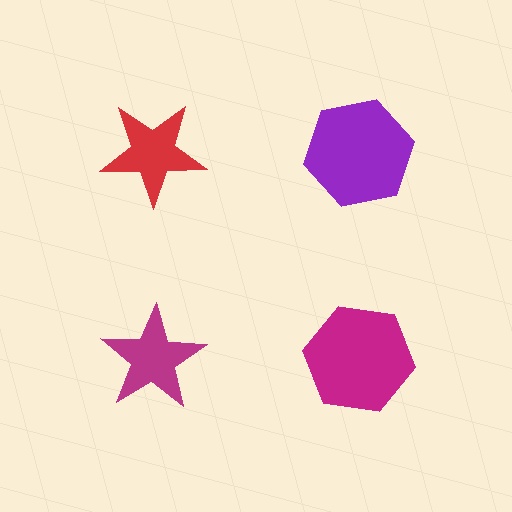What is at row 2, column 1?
A magenta star.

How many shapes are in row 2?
2 shapes.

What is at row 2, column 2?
A magenta hexagon.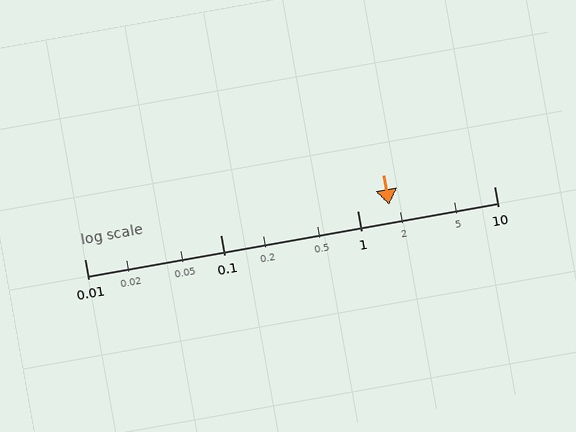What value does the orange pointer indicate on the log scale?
The pointer indicates approximately 1.7.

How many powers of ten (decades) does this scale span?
The scale spans 3 decades, from 0.01 to 10.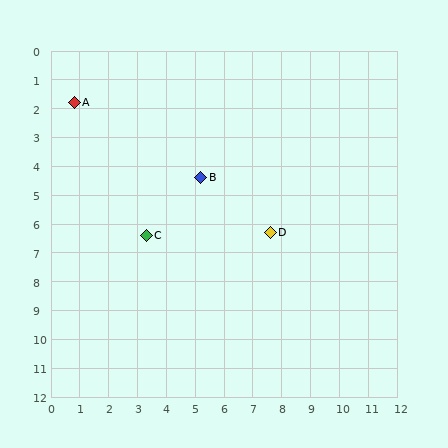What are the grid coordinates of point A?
Point A is at approximately (0.8, 1.8).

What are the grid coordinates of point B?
Point B is at approximately (5.2, 4.4).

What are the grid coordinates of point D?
Point D is at approximately (7.6, 6.3).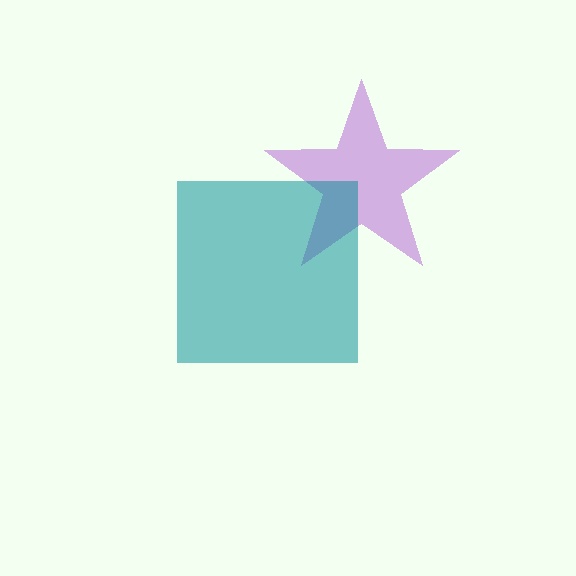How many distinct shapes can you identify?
There are 2 distinct shapes: a purple star, a teal square.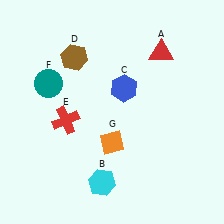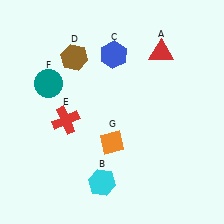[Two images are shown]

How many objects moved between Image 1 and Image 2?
1 object moved between the two images.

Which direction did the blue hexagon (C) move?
The blue hexagon (C) moved up.